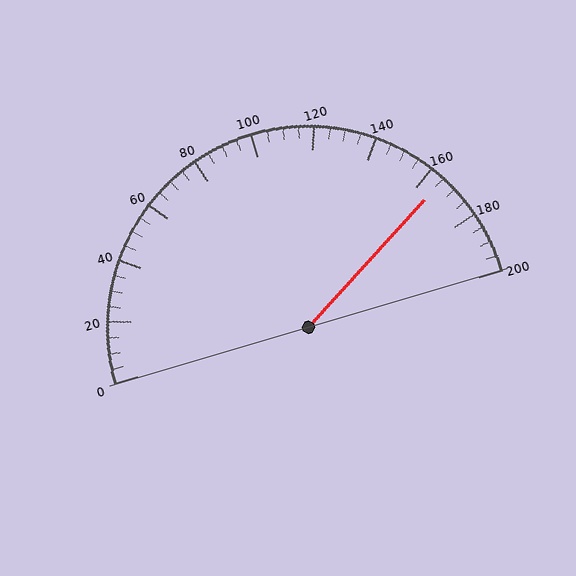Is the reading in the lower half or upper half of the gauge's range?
The reading is in the upper half of the range (0 to 200).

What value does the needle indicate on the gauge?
The needle indicates approximately 165.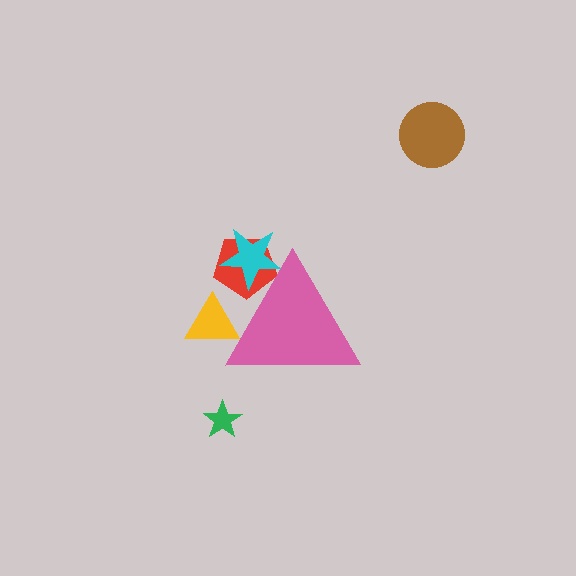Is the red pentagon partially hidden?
Yes, the red pentagon is partially hidden behind the pink triangle.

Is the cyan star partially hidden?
Yes, the cyan star is partially hidden behind the pink triangle.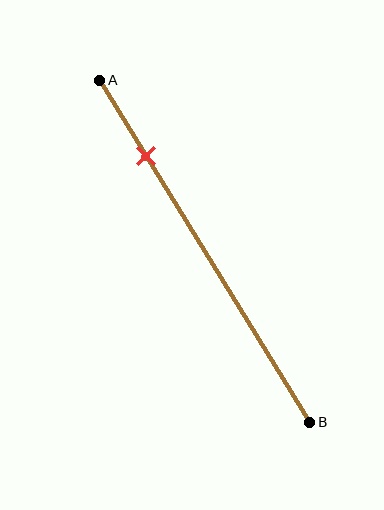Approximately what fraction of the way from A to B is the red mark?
The red mark is approximately 20% of the way from A to B.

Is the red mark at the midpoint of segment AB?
No, the mark is at about 20% from A, not at the 50% midpoint.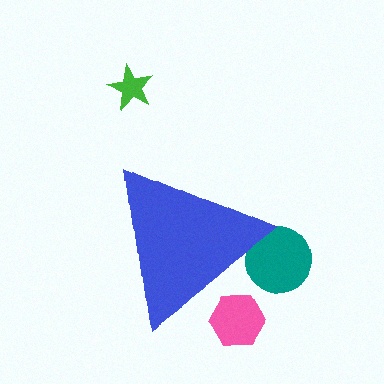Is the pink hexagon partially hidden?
Yes, the pink hexagon is partially hidden behind the blue triangle.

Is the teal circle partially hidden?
Yes, the teal circle is partially hidden behind the blue triangle.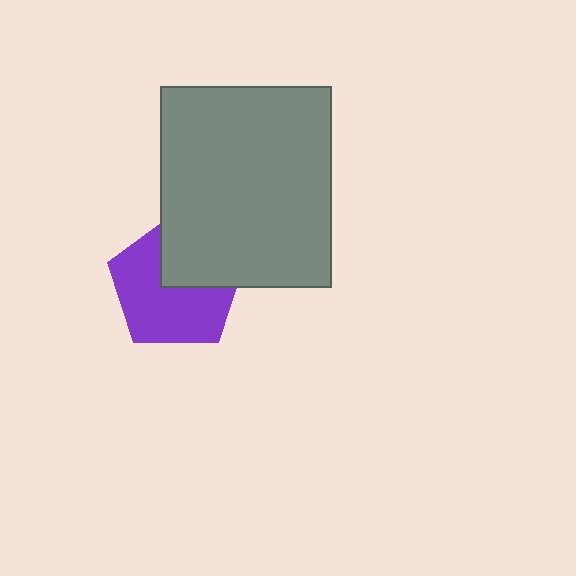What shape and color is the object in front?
The object in front is a gray rectangle.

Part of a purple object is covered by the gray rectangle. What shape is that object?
It is a pentagon.